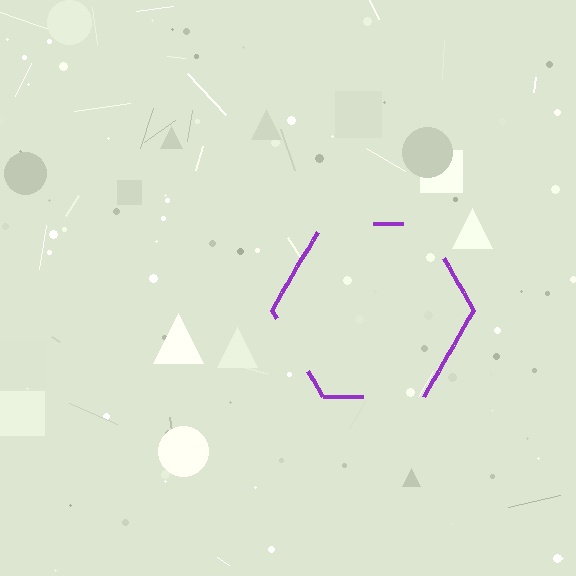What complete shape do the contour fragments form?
The contour fragments form a hexagon.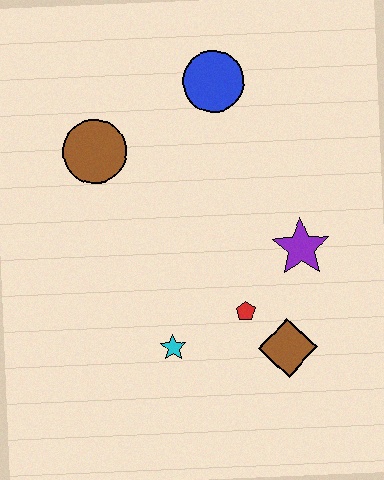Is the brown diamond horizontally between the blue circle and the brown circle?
No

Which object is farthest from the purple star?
The brown circle is farthest from the purple star.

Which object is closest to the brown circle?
The blue circle is closest to the brown circle.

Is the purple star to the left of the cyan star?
No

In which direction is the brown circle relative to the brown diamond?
The brown circle is above the brown diamond.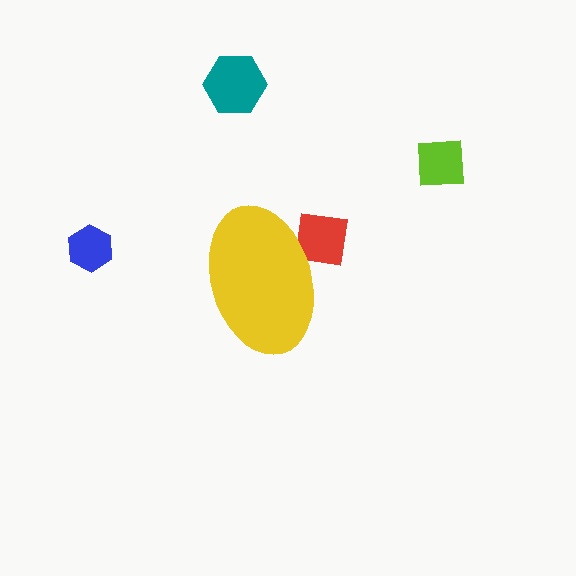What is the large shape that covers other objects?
A yellow ellipse.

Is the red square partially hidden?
Yes, the red square is partially hidden behind the yellow ellipse.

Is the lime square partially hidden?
No, the lime square is fully visible.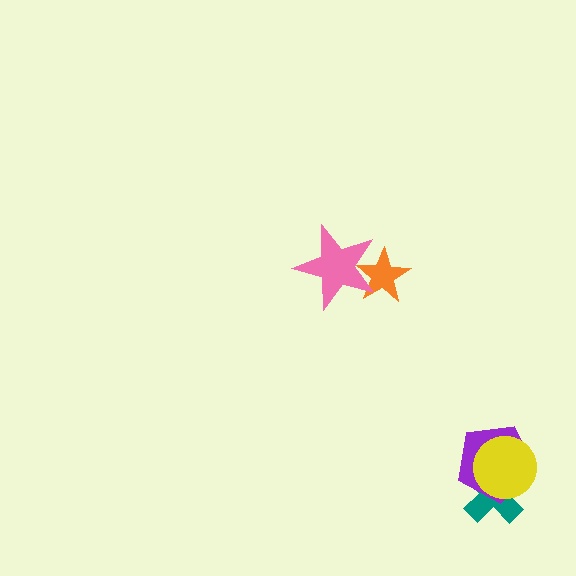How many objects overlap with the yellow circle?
2 objects overlap with the yellow circle.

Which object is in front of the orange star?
The pink star is in front of the orange star.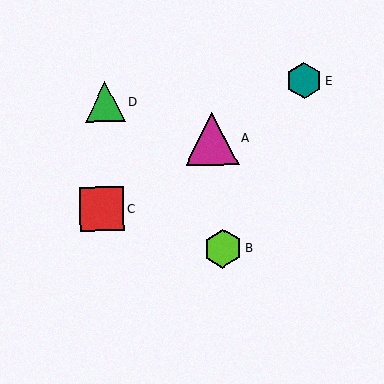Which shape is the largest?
The magenta triangle (labeled A) is the largest.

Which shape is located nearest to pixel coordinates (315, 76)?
The teal hexagon (labeled E) at (304, 81) is nearest to that location.